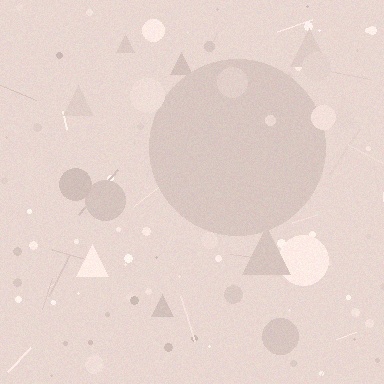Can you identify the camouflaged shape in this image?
The camouflaged shape is a circle.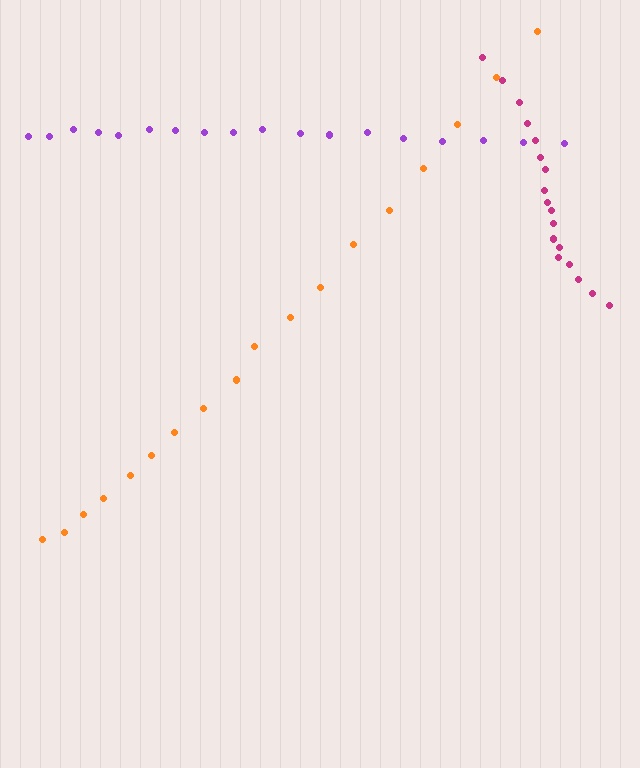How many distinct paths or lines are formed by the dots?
There are 3 distinct paths.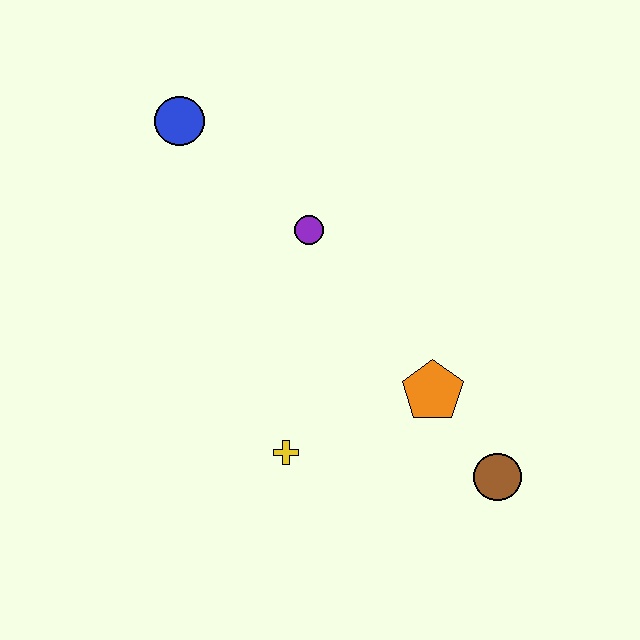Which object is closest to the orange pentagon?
The brown circle is closest to the orange pentagon.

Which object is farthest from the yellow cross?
The blue circle is farthest from the yellow cross.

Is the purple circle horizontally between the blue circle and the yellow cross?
No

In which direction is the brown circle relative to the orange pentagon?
The brown circle is below the orange pentagon.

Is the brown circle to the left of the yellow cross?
No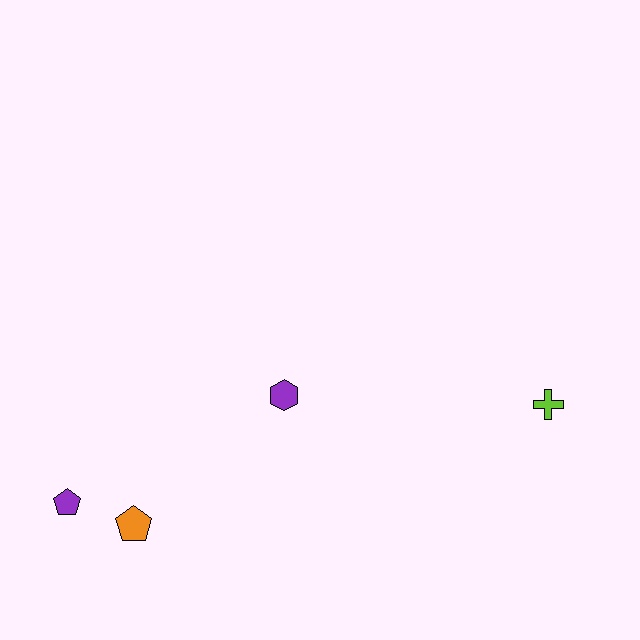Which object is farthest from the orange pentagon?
The lime cross is farthest from the orange pentagon.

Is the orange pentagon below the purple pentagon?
Yes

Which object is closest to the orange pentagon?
The purple pentagon is closest to the orange pentagon.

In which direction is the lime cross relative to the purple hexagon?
The lime cross is to the right of the purple hexagon.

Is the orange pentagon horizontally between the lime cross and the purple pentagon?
Yes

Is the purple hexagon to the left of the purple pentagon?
No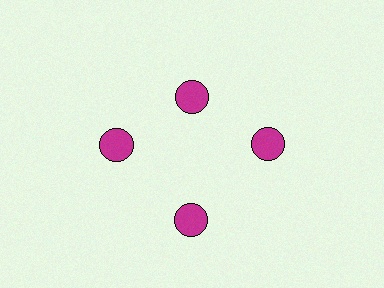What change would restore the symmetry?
The symmetry would be restored by moving it outward, back onto the ring so that all 4 circles sit at equal angles and equal distance from the center.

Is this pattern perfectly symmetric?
No. The 4 magenta circles are arranged in a ring, but one element near the 12 o'clock position is pulled inward toward the center, breaking the 4-fold rotational symmetry.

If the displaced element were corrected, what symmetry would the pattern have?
It would have 4-fold rotational symmetry — the pattern would map onto itself every 90 degrees.